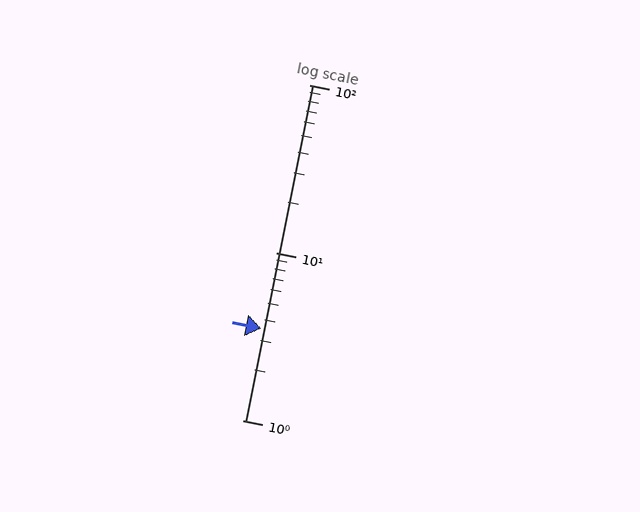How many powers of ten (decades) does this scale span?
The scale spans 2 decades, from 1 to 100.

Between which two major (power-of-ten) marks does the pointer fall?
The pointer is between 1 and 10.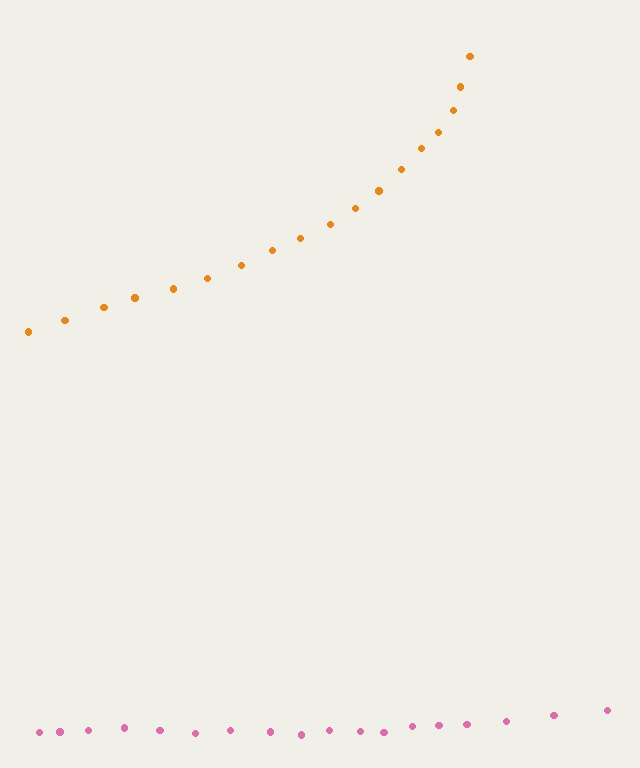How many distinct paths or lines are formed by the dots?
There are 2 distinct paths.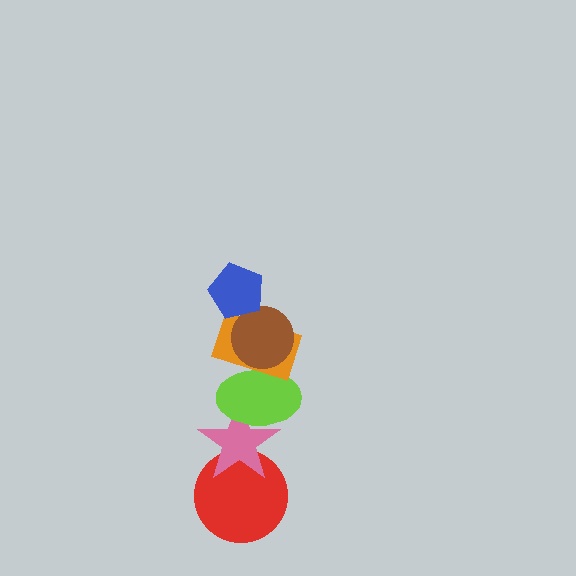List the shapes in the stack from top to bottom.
From top to bottom: the blue pentagon, the brown circle, the orange rectangle, the lime ellipse, the pink star, the red circle.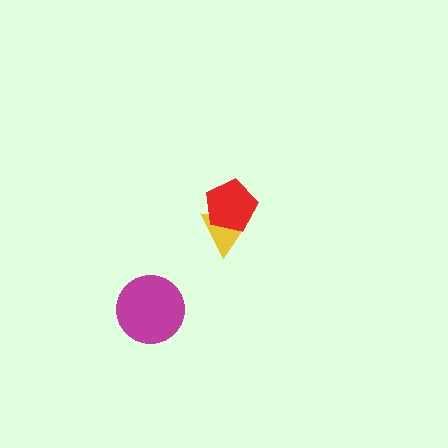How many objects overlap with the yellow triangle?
1 object overlaps with the yellow triangle.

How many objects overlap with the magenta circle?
0 objects overlap with the magenta circle.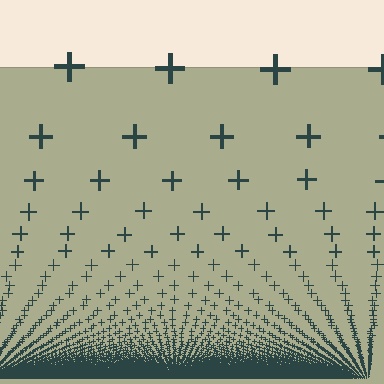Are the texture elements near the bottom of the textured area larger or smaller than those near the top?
Smaller. The gradient is inverted — elements near the bottom are smaller and denser.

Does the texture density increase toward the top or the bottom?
Density increases toward the bottom.